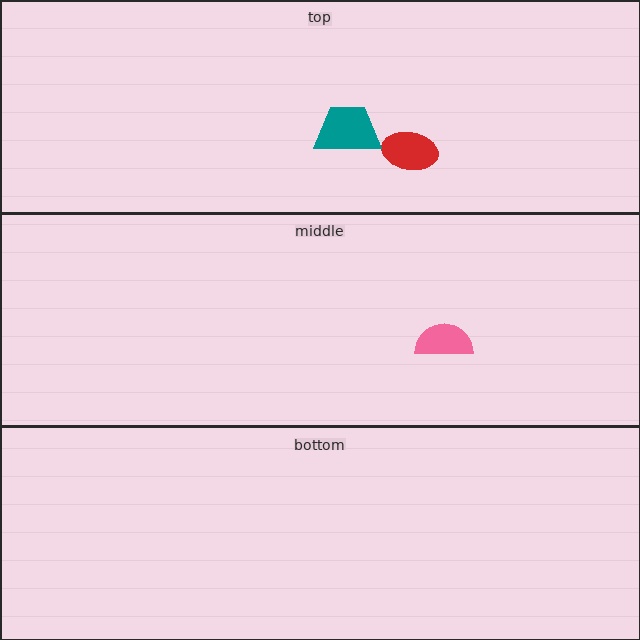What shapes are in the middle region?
The pink semicircle.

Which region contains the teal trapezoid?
The top region.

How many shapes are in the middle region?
1.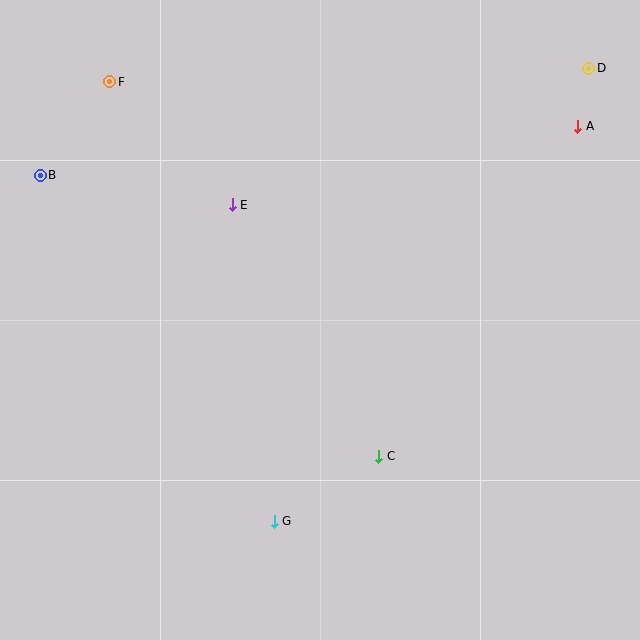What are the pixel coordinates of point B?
Point B is at (40, 175).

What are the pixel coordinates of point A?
Point A is at (578, 126).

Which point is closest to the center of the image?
Point E at (232, 205) is closest to the center.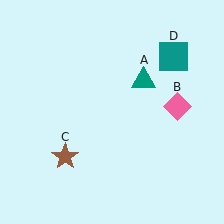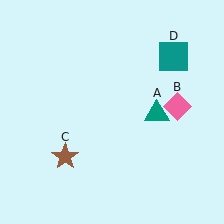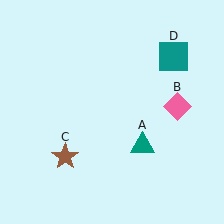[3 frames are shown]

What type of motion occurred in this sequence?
The teal triangle (object A) rotated clockwise around the center of the scene.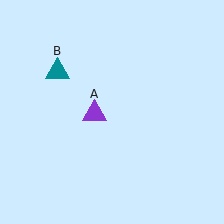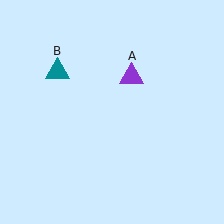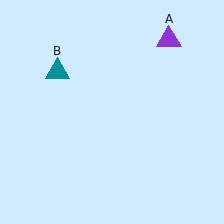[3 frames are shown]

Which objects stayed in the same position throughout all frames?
Teal triangle (object B) remained stationary.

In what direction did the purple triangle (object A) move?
The purple triangle (object A) moved up and to the right.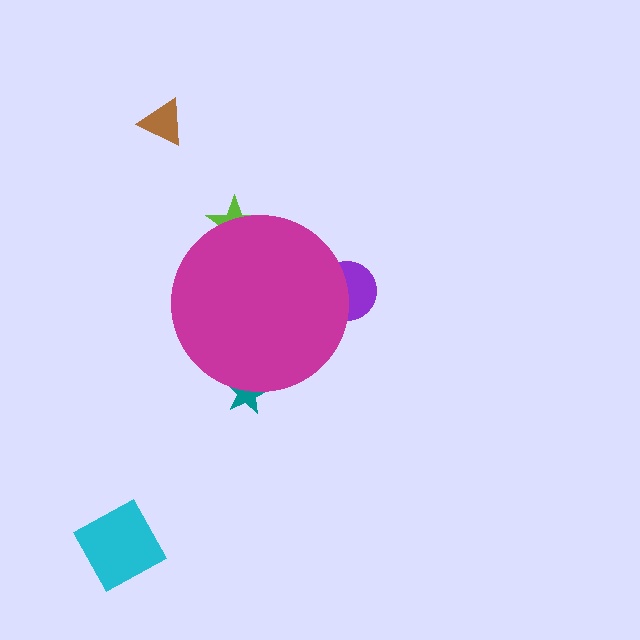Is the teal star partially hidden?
Yes, the teal star is partially hidden behind the magenta circle.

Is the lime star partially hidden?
Yes, the lime star is partially hidden behind the magenta circle.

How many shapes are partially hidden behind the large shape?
3 shapes are partially hidden.